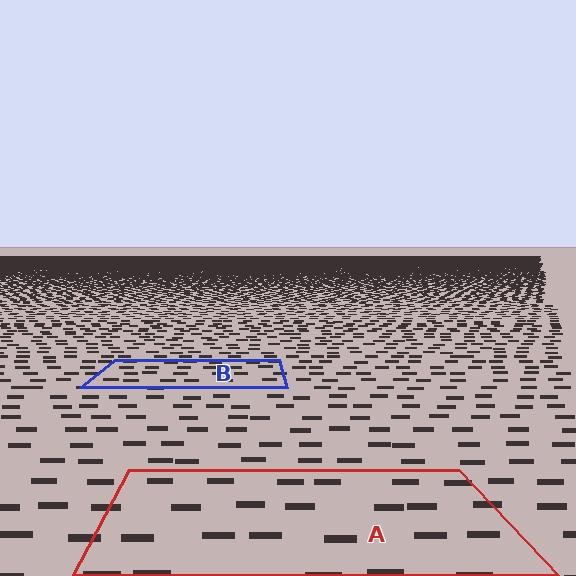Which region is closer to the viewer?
Region A is closer. The texture elements there are larger and more spread out.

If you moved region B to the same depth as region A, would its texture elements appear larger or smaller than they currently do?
They would appear larger. At a closer depth, the same texture elements are projected at a bigger on-screen size.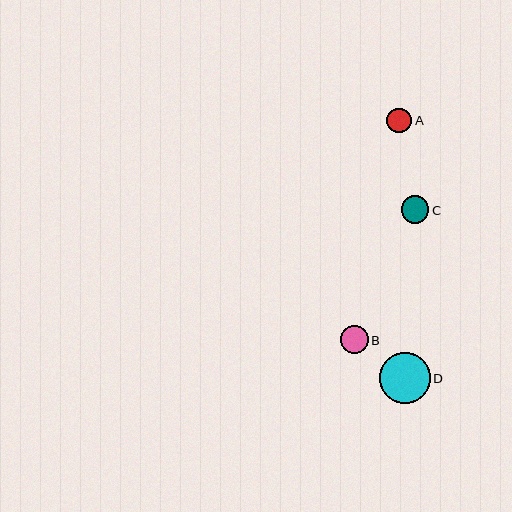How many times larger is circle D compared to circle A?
Circle D is approximately 2.0 times the size of circle A.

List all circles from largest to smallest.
From largest to smallest: D, B, C, A.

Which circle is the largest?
Circle D is the largest with a size of approximately 51 pixels.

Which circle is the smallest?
Circle A is the smallest with a size of approximately 25 pixels.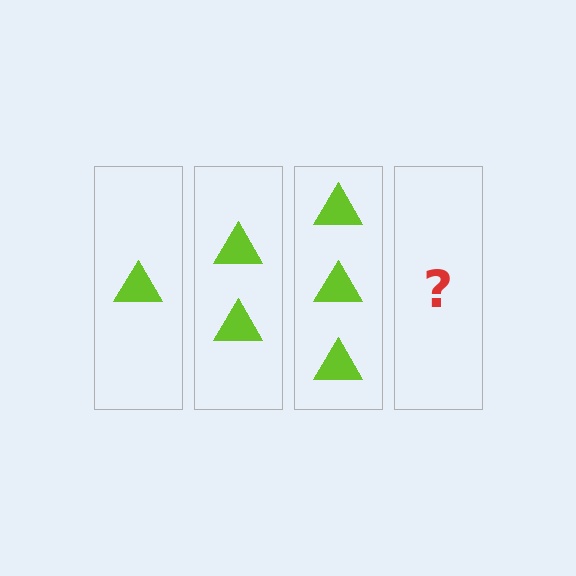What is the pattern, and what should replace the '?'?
The pattern is that each step adds one more triangle. The '?' should be 4 triangles.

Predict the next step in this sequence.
The next step is 4 triangles.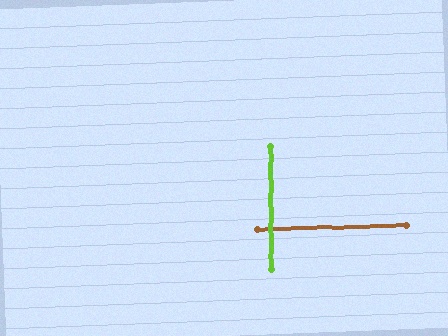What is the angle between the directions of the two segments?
Approximately 89 degrees.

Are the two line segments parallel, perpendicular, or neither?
Perpendicular — they meet at approximately 89°.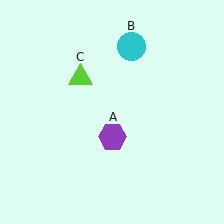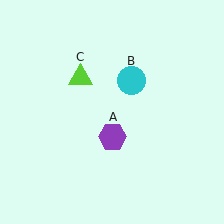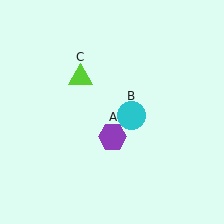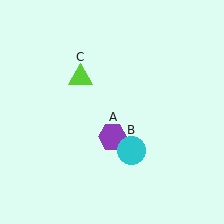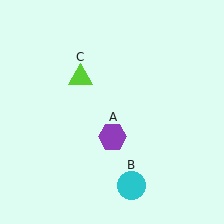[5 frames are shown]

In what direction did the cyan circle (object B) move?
The cyan circle (object B) moved down.